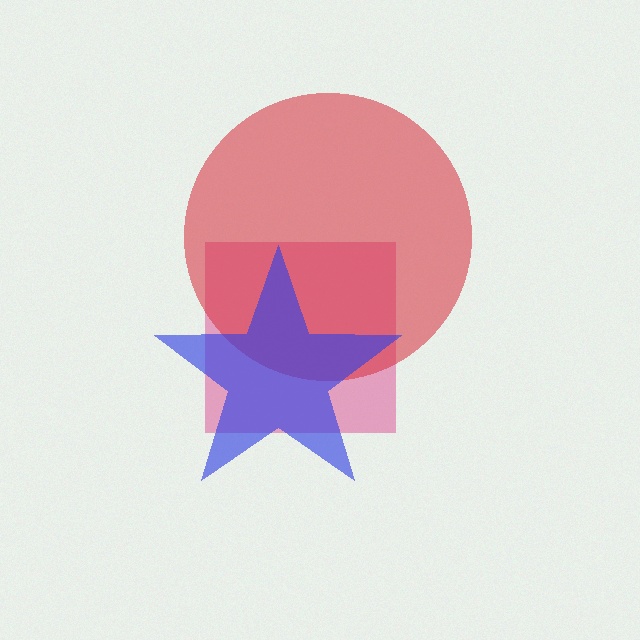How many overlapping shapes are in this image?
There are 3 overlapping shapes in the image.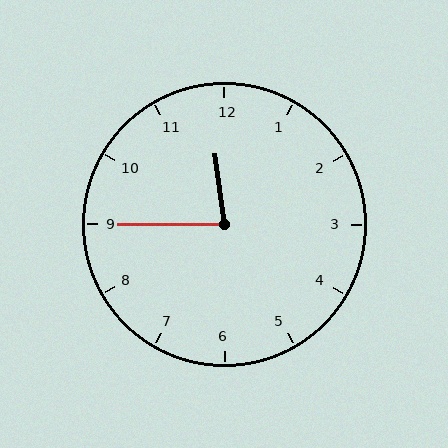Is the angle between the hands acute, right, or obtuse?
It is acute.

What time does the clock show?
11:45.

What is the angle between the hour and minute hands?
Approximately 82 degrees.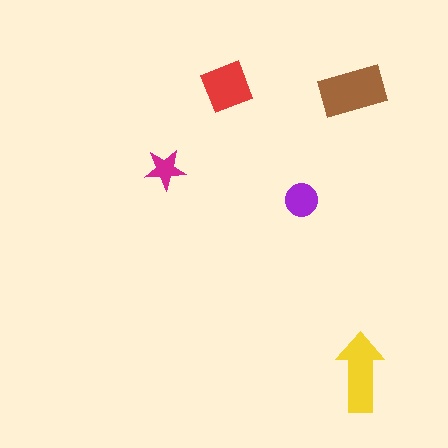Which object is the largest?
The brown rectangle.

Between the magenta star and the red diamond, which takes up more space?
The red diamond.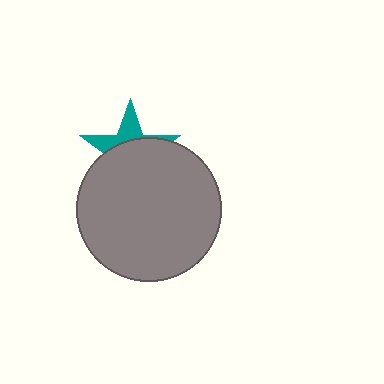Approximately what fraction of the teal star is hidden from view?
Roughly 66% of the teal star is hidden behind the gray circle.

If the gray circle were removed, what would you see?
You would see the complete teal star.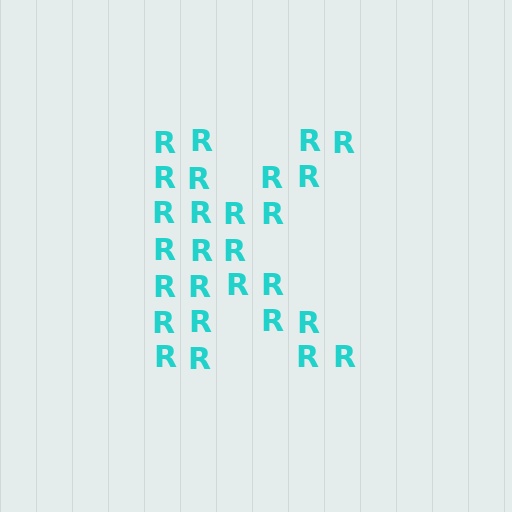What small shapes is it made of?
It is made of small letter R's.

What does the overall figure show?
The overall figure shows the letter K.